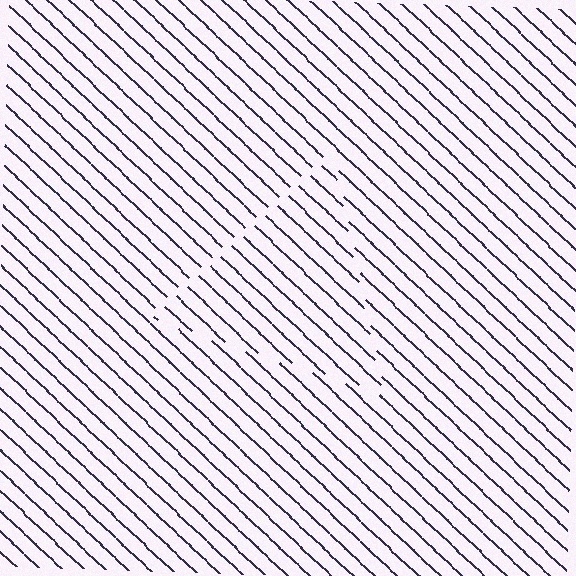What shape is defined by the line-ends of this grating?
An illusory triangle. The interior of the shape contains the same grating, shifted by half a period — the contour is defined by the phase discontinuity where line-ends from the inner and outer gratings abut.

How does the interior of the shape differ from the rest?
The interior of the shape contains the same grating, shifted by half a period — the contour is defined by the phase discontinuity where line-ends from the inner and outer gratings abut.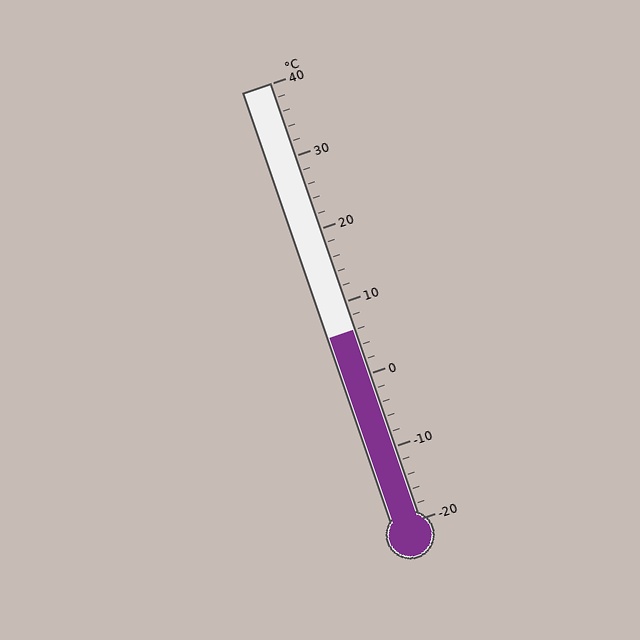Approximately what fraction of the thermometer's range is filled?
The thermometer is filled to approximately 45% of its range.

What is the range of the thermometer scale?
The thermometer scale ranges from -20°C to 40°C.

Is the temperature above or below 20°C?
The temperature is below 20°C.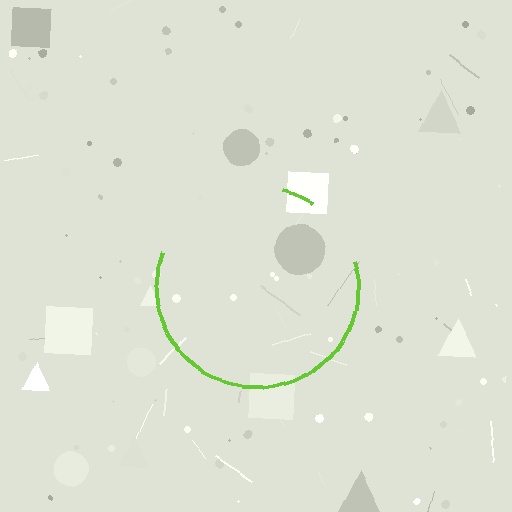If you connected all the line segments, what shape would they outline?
They would outline a circle.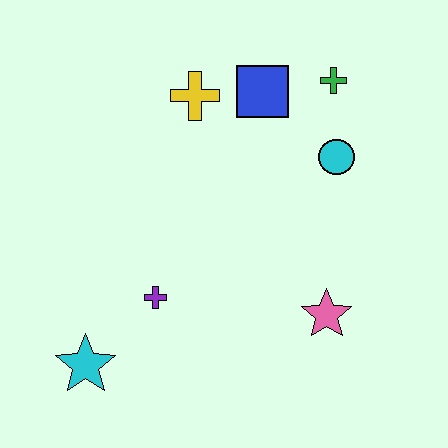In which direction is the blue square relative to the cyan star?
The blue square is above the cyan star.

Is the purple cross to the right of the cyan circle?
No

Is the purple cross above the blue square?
No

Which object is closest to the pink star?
The cyan circle is closest to the pink star.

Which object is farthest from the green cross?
The cyan star is farthest from the green cross.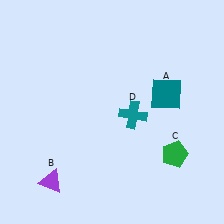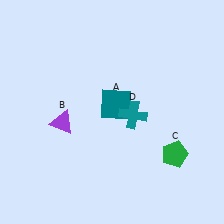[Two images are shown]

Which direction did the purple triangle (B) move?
The purple triangle (B) moved up.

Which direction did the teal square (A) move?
The teal square (A) moved left.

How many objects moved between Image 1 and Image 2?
2 objects moved between the two images.